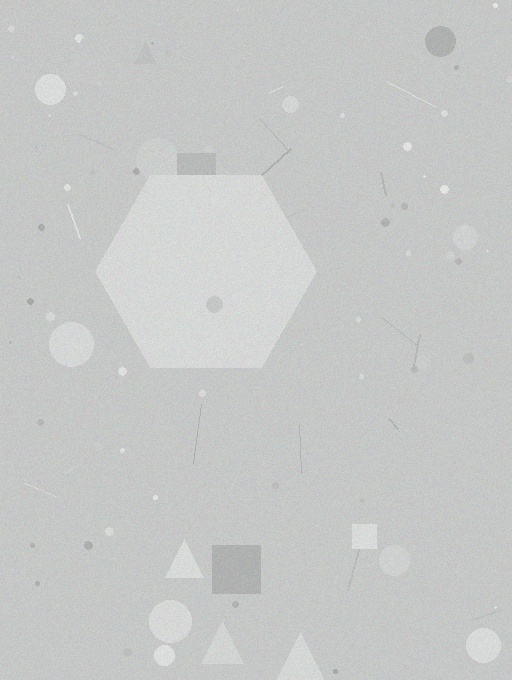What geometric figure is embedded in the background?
A hexagon is embedded in the background.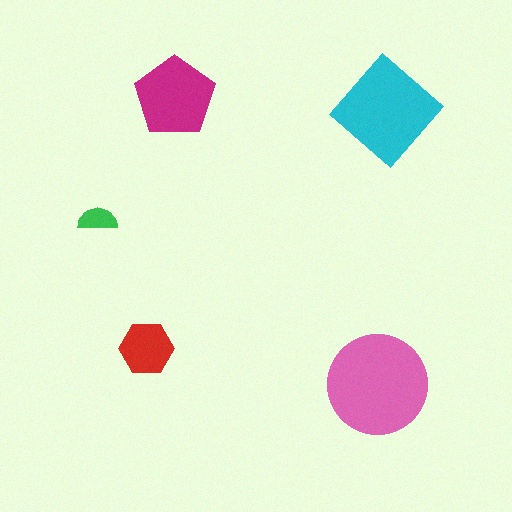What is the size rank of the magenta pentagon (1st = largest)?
3rd.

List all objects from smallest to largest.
The green semicircle, the red hexagon, the magenta pentagon, the cyan diamond, the pink circle.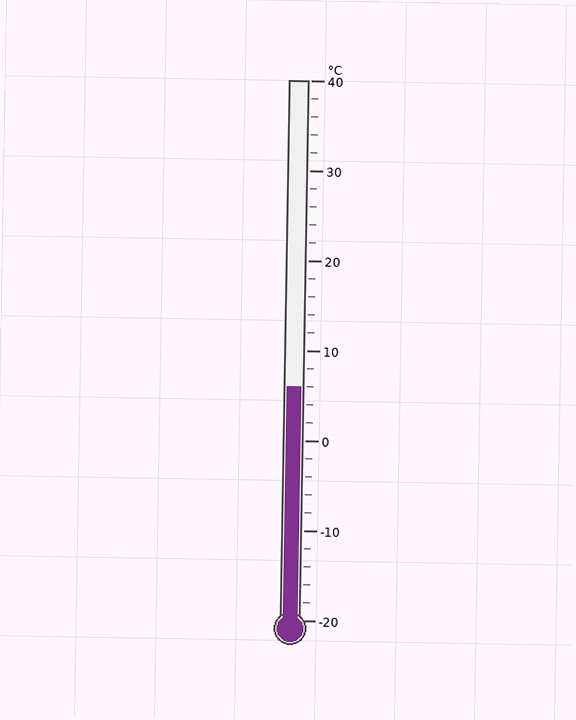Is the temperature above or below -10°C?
The temperature is above -10°C.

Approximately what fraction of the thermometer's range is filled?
The thermometer is filled to approximately 45% of its range.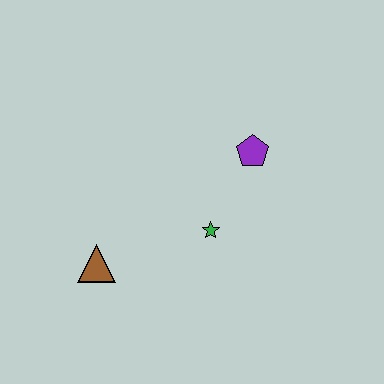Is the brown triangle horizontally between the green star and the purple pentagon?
No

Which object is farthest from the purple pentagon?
The brown triangle is farthest from the purple pentagon.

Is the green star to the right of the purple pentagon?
No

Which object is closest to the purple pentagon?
The green star is closest to the purple pentagon.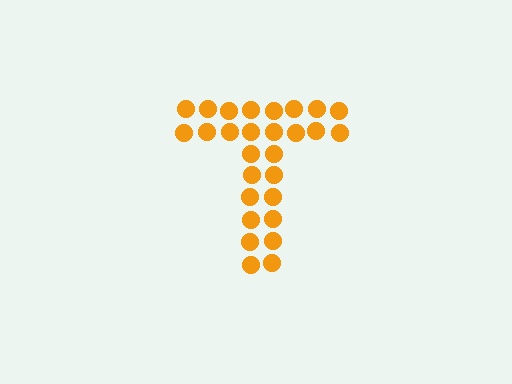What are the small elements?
The small elements are circles.